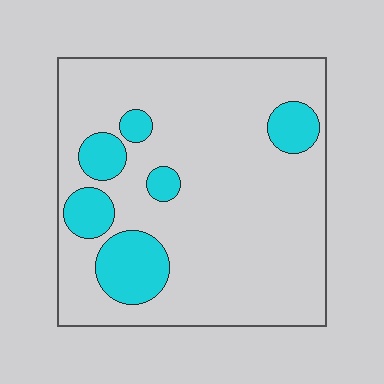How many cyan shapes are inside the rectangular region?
6.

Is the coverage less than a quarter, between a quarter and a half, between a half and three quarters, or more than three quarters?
Less than a quarter.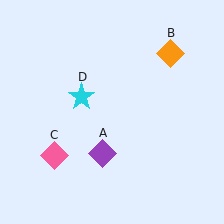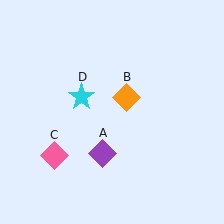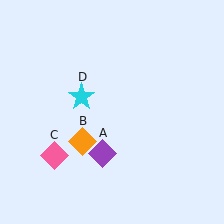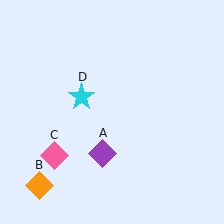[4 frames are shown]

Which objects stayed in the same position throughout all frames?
Purple diamond (object A) and pink diamond (object C) and cyan star (object D) remained stationary.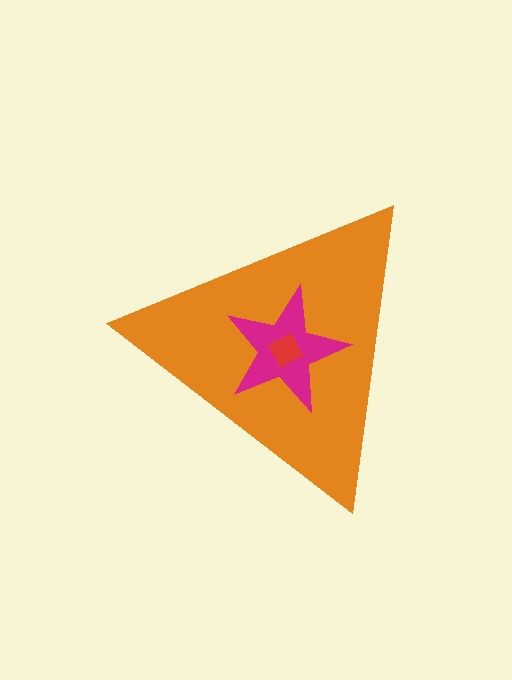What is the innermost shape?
The red diamond.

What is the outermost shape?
The orange triangle.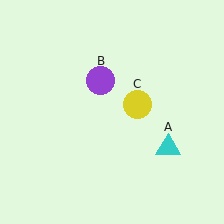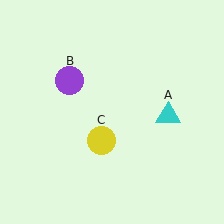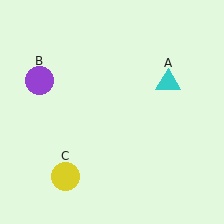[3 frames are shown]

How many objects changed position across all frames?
3 objects changed position: cyan triangle (object A), purple circle (object B), yellow circle (object C).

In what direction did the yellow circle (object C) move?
The yellow circle (object C) moved down and to the left.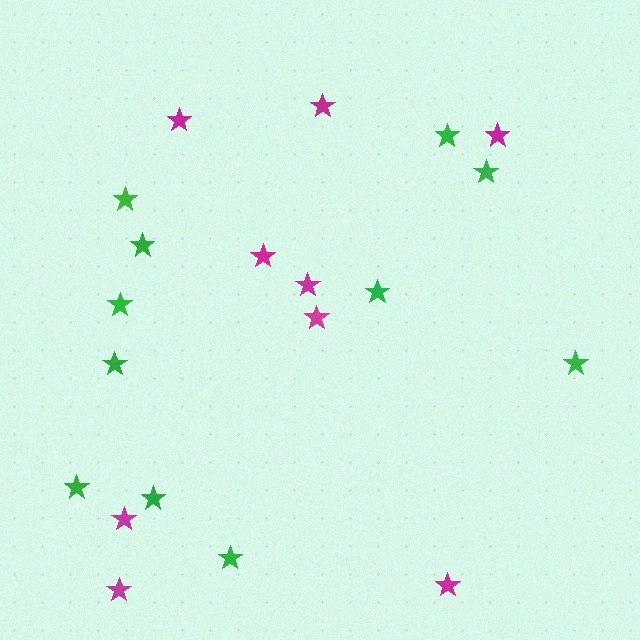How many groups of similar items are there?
There are 2 groups: one group of magenta stars (9) and one group of green stars (11).